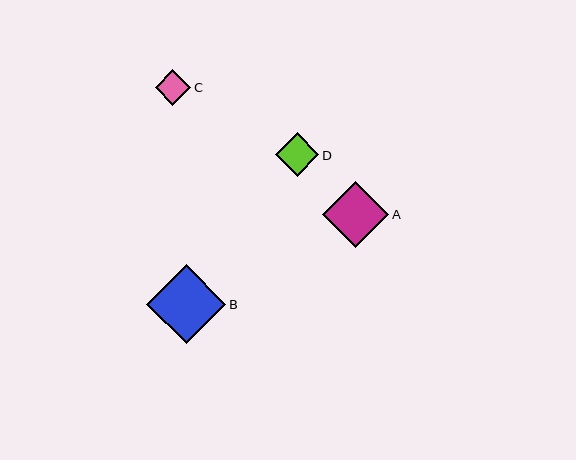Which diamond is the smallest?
Diamond C is the smallest with a size of approximately 35 pixels.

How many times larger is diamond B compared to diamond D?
Diamond B is approximately 1.8 times the size of diamond D.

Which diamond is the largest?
Diamond B is the largest with a size of approximately 79 pixels.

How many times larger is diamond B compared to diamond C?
Diamond B is approximately 2.2 times the size of diamond C.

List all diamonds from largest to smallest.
From largest to smallest: B, A, D, C.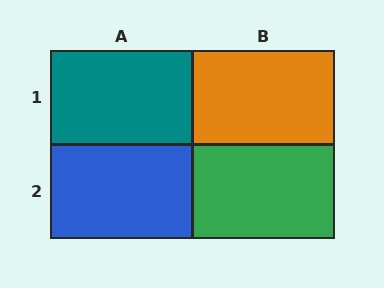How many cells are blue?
1 cell is blue.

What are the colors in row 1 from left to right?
Teal, orange.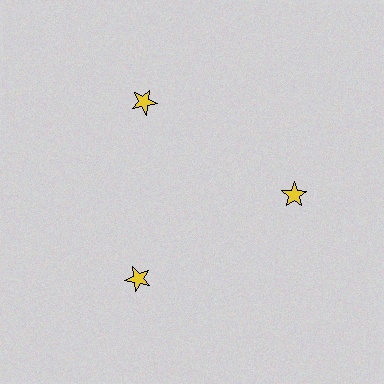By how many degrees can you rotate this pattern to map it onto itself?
The pattern maps onto itself every 120 degrees of rotation.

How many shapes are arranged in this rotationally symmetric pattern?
There are 3 shapes, arranged in 3 groups of 1.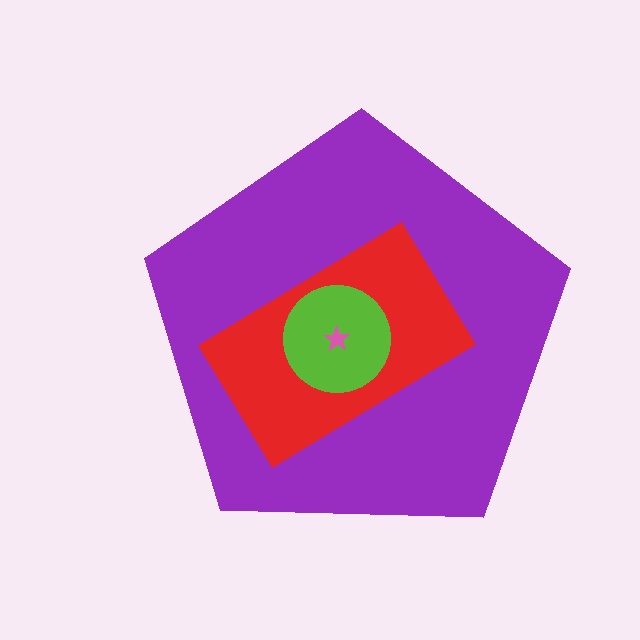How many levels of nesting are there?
4.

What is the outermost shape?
The purple pentagon.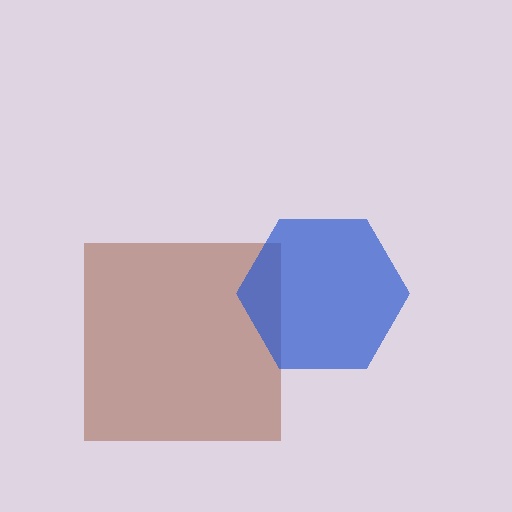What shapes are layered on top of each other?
The layered shapes are: a brown square, a blue hexagon.